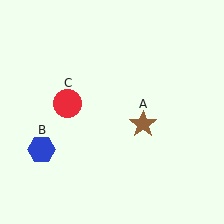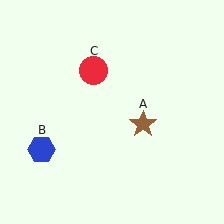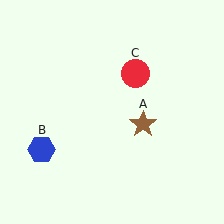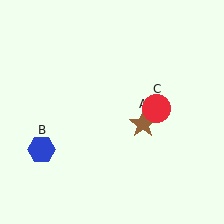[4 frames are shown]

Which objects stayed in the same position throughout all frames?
Brown star (object A) and blue hexagon (object B) remained stationary.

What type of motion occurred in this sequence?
The red circle (object C) rotated clockwise around the center of the scene.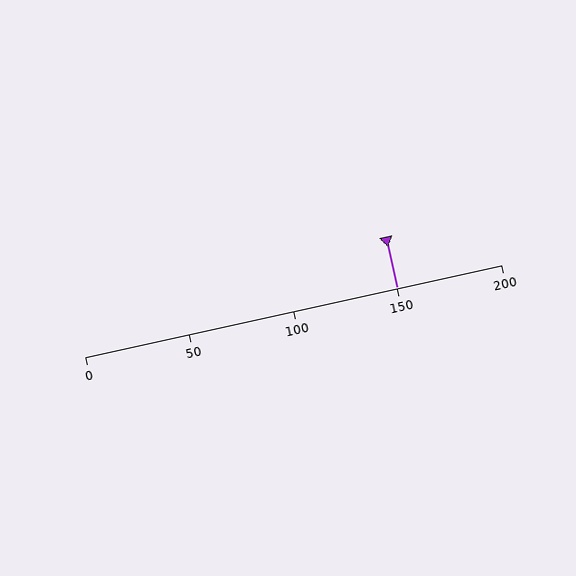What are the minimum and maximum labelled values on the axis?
The axis runs from 0 to 200.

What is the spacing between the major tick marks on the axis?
The major ticks are spaced 50 apart.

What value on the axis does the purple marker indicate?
The marker indicates approximately 150.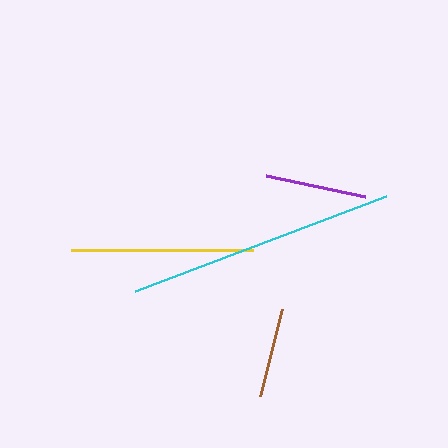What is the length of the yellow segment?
The yellow segment is approximately 181 pixels long.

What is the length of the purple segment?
The purple segment is approximately 101 pixels long.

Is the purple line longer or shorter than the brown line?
The purple line is longer than the brown line.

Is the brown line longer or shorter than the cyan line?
The cyan line is longer than the brown line.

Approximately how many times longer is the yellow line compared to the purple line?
The yellow line is approximately 1.8 times the length of the purple line.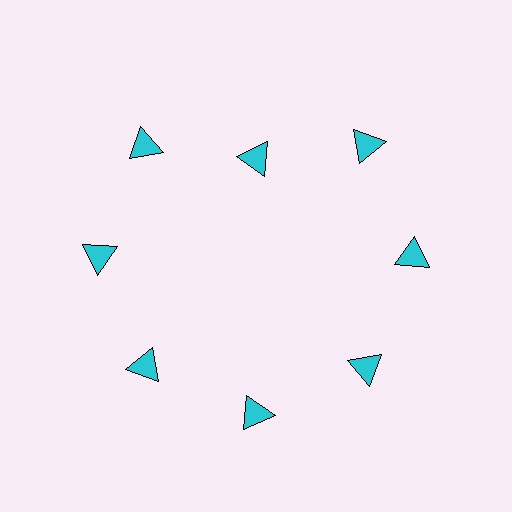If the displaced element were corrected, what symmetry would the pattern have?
It would have 8-fold rotational symmetry — the pattern would map onto itself every 45 degrees.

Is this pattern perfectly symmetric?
No. The 8 cyan triangles are arranged in a ring, but one element near the 12 o'clock position is pulled inward toward the center, breaking the 8-fold rotational symmetry.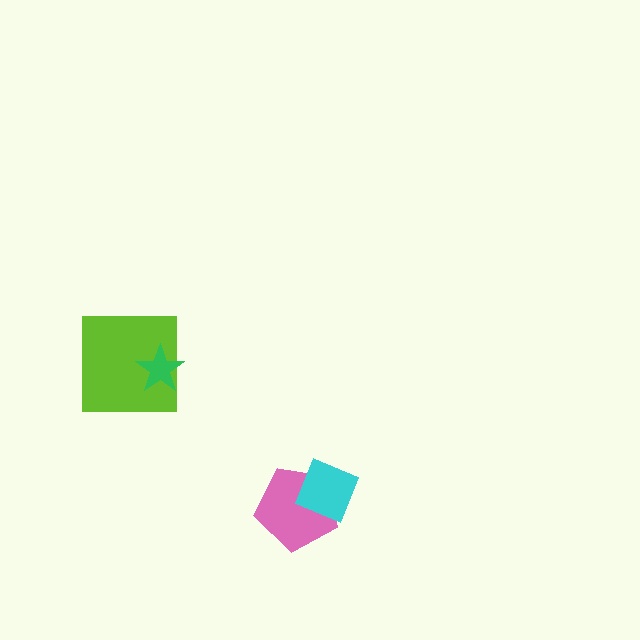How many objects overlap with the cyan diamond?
1 object overlaps with the cyan diamond.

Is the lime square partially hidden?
Yes, it is partially covered by another shape.